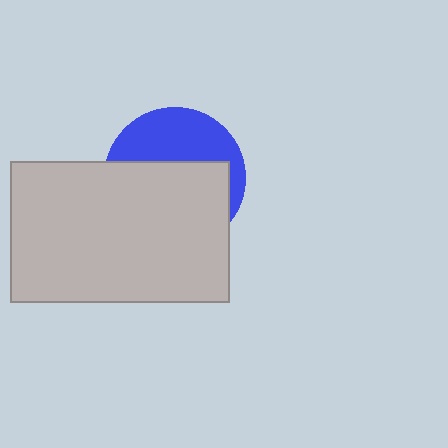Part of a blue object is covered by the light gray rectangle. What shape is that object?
It is a circle.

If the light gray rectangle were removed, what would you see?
You would see the complete blue circle.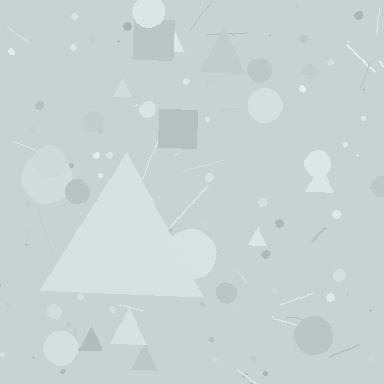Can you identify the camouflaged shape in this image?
The camouflaged shape is a triangle.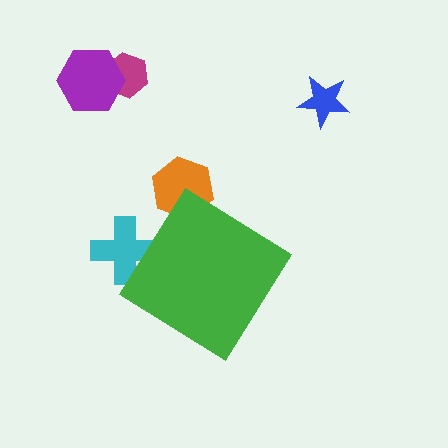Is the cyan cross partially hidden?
Yes, the cyan cross is partially hidden behind the green diamond.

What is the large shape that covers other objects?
A green diamond.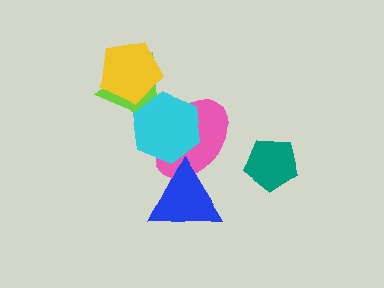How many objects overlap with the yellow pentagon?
1 object overlaps with the yellow pentagon.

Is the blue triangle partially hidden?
No, no other shape covers it.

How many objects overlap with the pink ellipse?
3 objects overlap with the pink ellipse.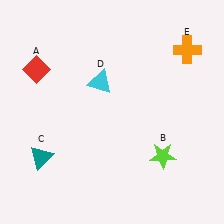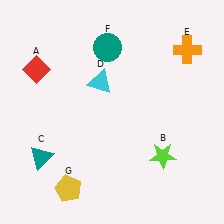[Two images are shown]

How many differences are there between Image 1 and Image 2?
There are 2 differences between the two images.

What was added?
A teal circle (F), a yellow pentagon (G) were added in Image 2.